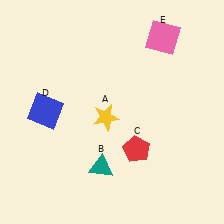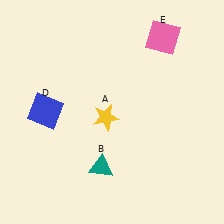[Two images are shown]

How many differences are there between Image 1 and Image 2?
There is 1 difference between the two images.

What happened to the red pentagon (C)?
The red pentagon (C) was removed in Image 2. It was in the bottom-right area of Image 1.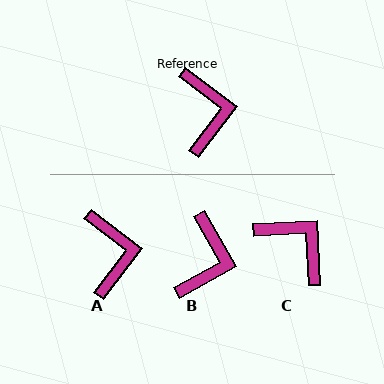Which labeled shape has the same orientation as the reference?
A.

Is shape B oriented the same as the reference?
No, it is off by about 23 degrees.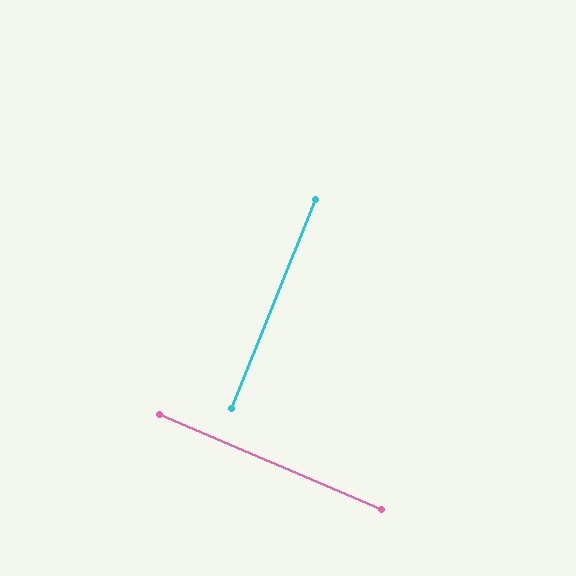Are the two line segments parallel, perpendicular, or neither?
Perpendicular — they meet at approximately 89°.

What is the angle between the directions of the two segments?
Approximately 89 degrees.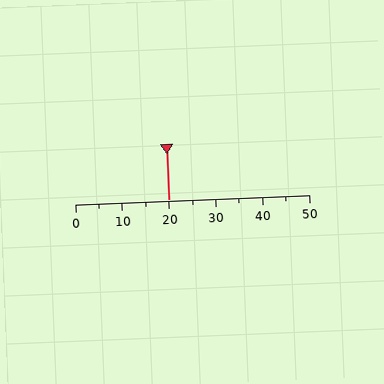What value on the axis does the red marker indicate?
The marker indicates approximately 20.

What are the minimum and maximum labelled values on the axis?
The axis runs from 0 to 50.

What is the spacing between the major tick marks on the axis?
The major ticks are spaced 10 apart.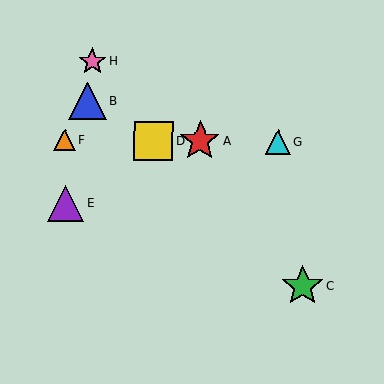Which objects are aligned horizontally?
Objects A, D, F, G are aligned horizontally.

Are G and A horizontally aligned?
Yes, both are at y≈142.